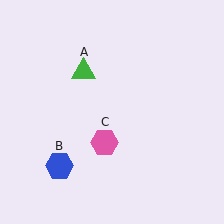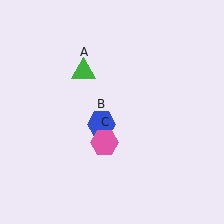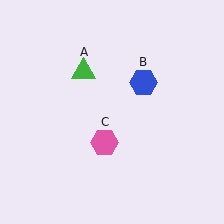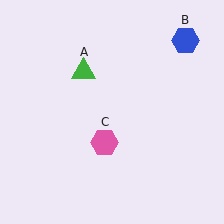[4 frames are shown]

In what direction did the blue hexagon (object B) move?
The blue hexagon (object B) moved up and to the right.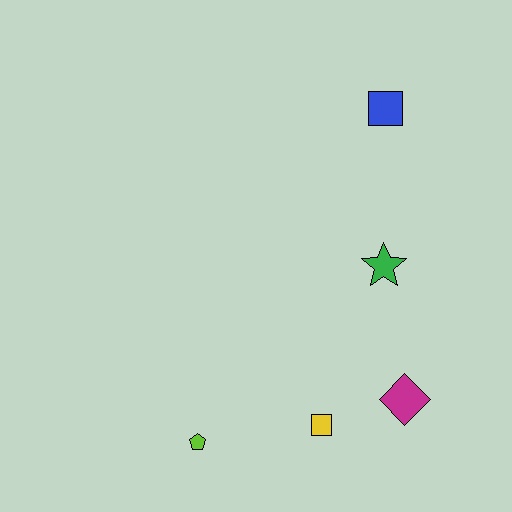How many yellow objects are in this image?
There is 1 yellow object.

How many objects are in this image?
There are 5 objects.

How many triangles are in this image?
There are no triangles.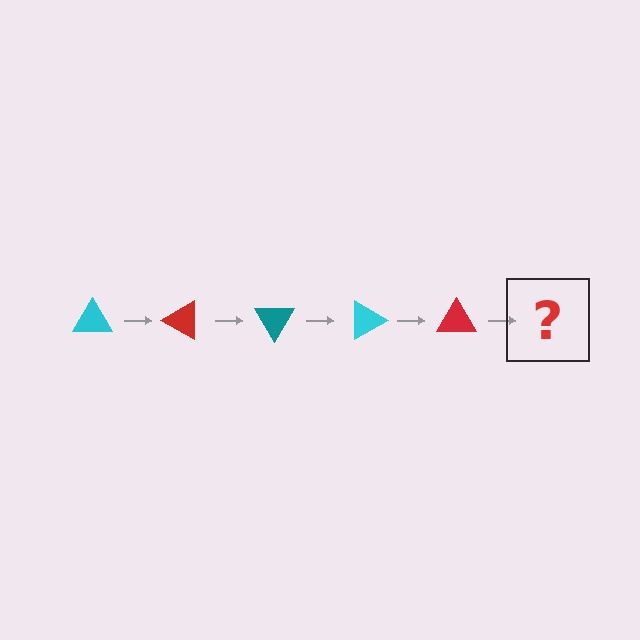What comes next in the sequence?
The next element should be a teal triangle, rotated 150 degrees from the start.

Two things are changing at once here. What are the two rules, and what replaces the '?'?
The two rules are that it rotates 30 degrees each step and the color cycles through cyan, red, and teal. The '?' should be a teal triangle, rotated 150 degrees from the start.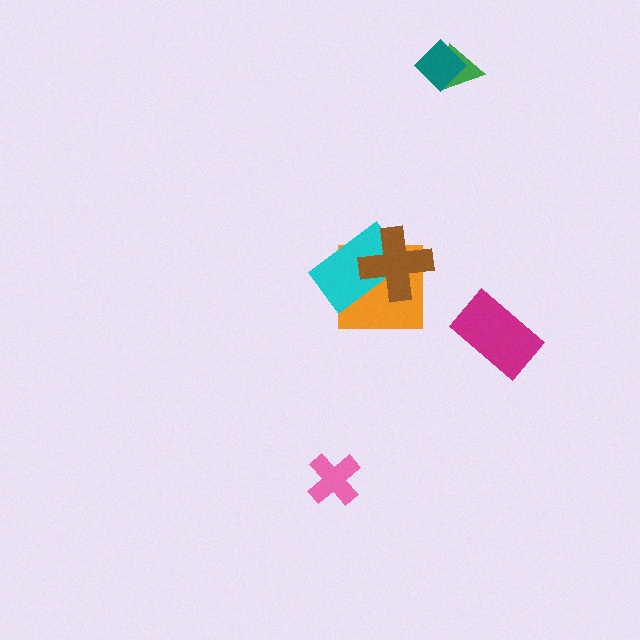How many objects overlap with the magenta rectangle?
0 objects overlap with the magenta rectangle.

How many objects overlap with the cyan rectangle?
2 objects overlap with the cyan rectangle.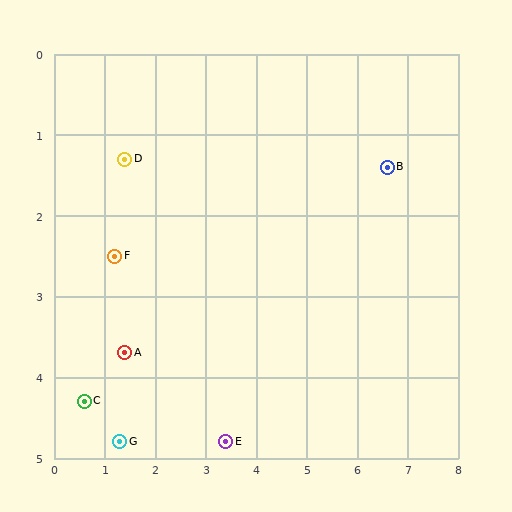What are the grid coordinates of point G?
Point G is at approximately (1.3, 4.8).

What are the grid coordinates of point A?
Point A is at approximately (1.4, 3.7).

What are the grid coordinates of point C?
Point C is at approximately (0.6, 4.3).